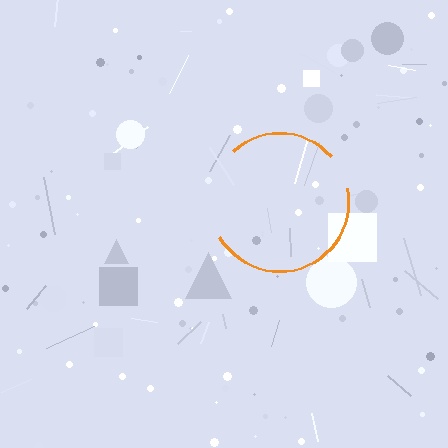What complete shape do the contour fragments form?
The contour fragments form a circle.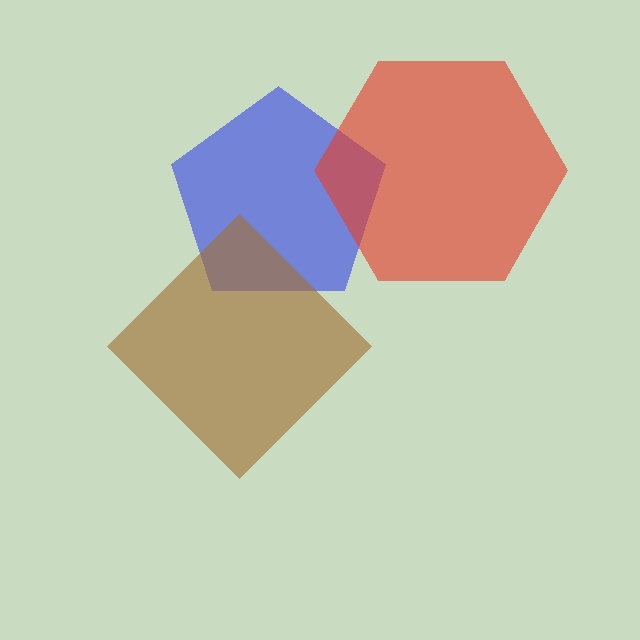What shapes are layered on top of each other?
The layered shapes are: a blue pentagon, a brown diamond, a red hexagon.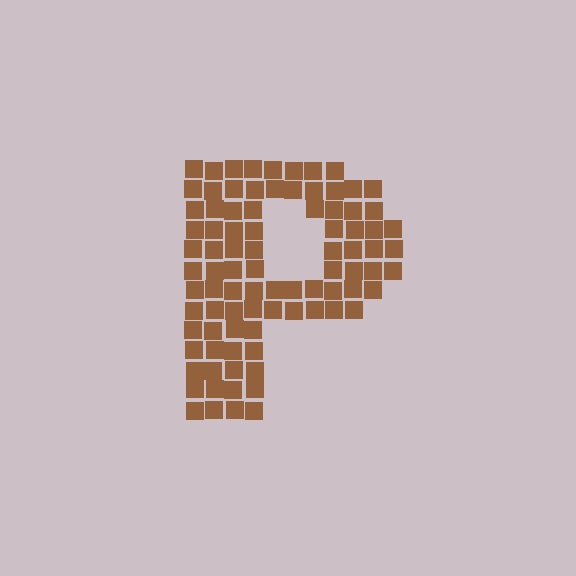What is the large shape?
The large shape is the letter P.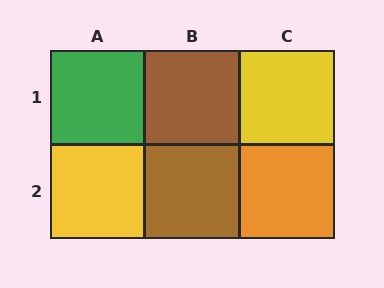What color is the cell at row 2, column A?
Yellow.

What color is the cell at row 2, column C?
Orange.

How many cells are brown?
2 cells are brown.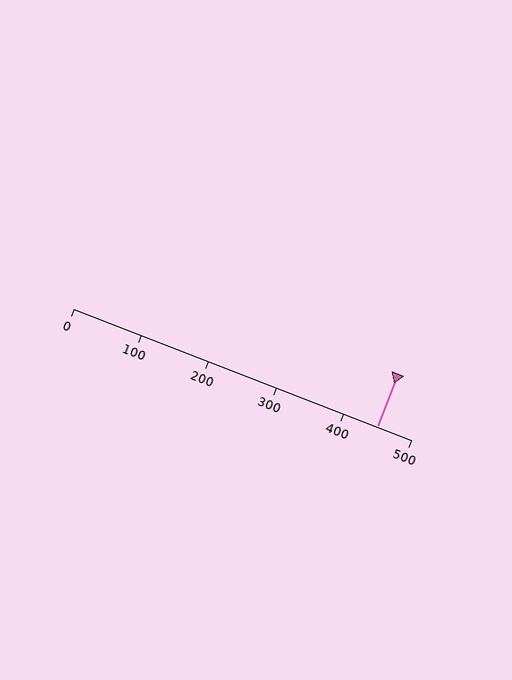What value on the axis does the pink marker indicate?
The marker indicates approximately 450.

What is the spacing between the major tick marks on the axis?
The major ticks are spaced 100 apart.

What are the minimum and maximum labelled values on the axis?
The axis runs from 0 to 500.